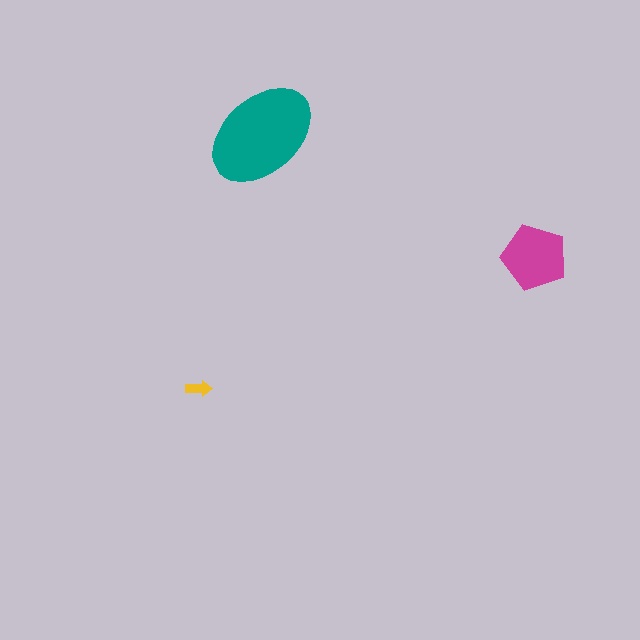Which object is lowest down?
The yellow arrow is bottommost.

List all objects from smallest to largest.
The yellow arrow, the magenta pentagon, the teal ellipse.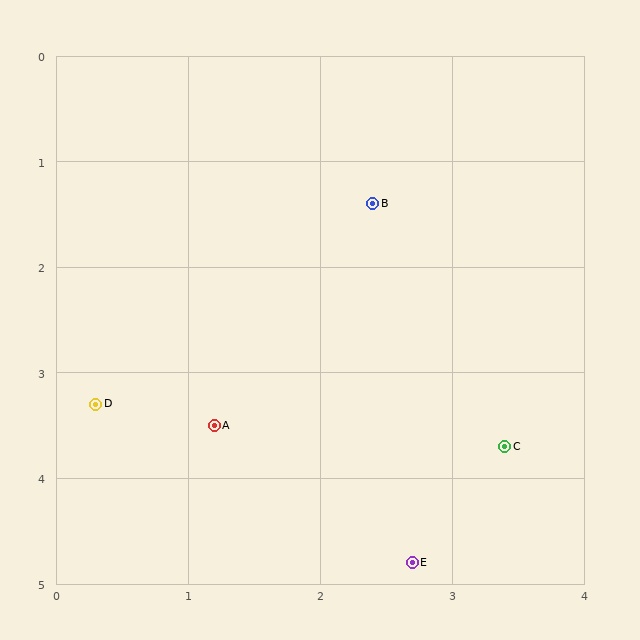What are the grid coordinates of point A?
Point A is at approximately (1.2, 3.5).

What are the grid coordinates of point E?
Point E is at approximately (2.7, 4.8).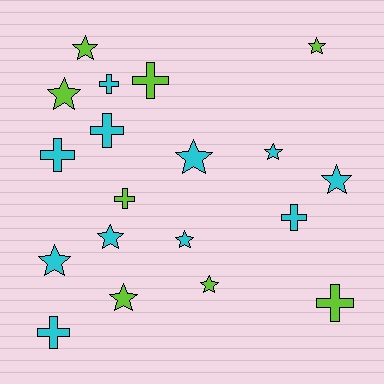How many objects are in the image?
There are 19 objects.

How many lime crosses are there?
There are 3 lime crosses.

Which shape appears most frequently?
Star, with 11 objects.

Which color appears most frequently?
Cyan, with 11 objects.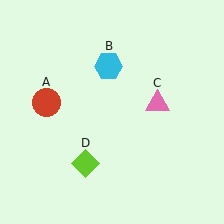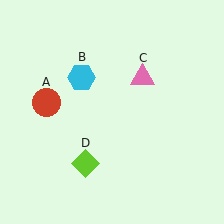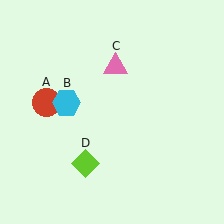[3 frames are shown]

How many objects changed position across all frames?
2 objects changed position: cyan hexagon (object B), pink triangle (object C).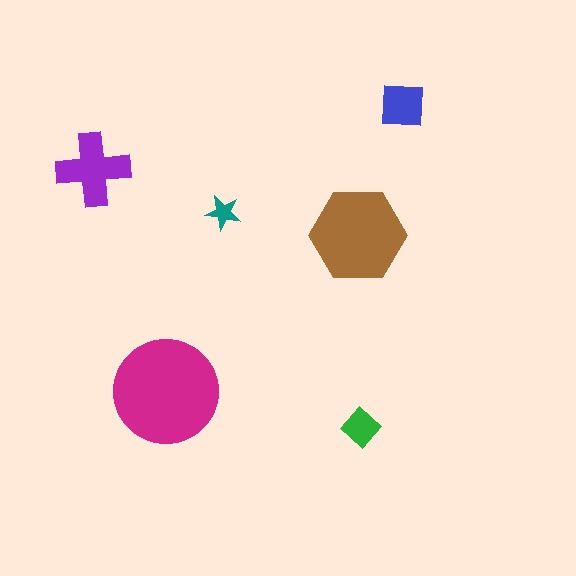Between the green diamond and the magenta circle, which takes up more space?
The magenta circle.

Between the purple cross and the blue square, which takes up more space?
The purple cross.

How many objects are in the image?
There are 6 objects in the image.